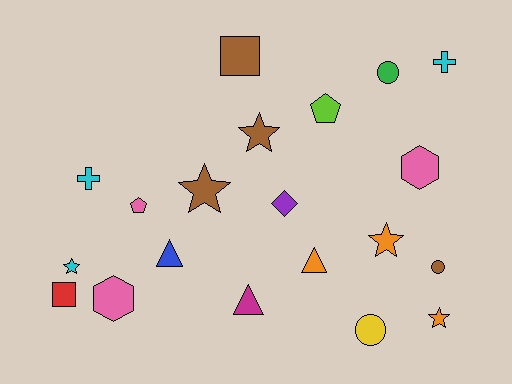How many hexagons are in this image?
There are 2 hexagons.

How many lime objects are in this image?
There is 1 lime object.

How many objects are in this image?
There are 20 objects.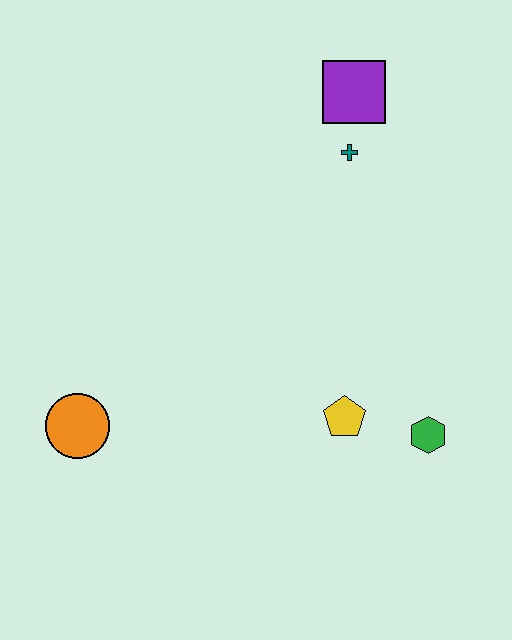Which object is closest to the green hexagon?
The yellow pentagon is closest to the green hexagon.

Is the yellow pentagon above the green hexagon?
Yes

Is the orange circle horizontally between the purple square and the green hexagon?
No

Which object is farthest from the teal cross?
The orange circle is farthest from the teal cross.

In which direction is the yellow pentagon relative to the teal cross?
The yellow pentagon is below the teal cross.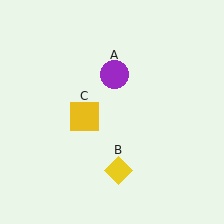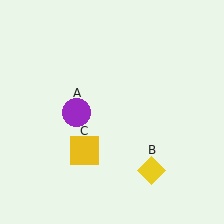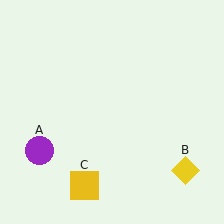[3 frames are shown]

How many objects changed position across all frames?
3 objects changed position: purple circle (object A), yellow diamond (object B), yellow square (object C).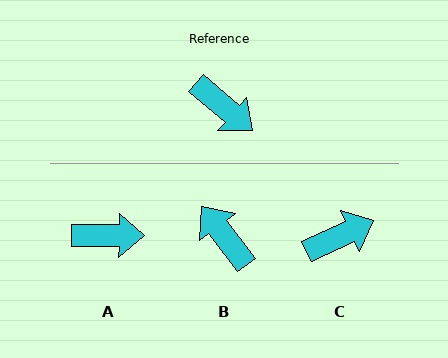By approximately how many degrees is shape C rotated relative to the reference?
Approximately 66 degrees counter-clockwise.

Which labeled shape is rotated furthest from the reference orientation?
B, about 167 degrees away.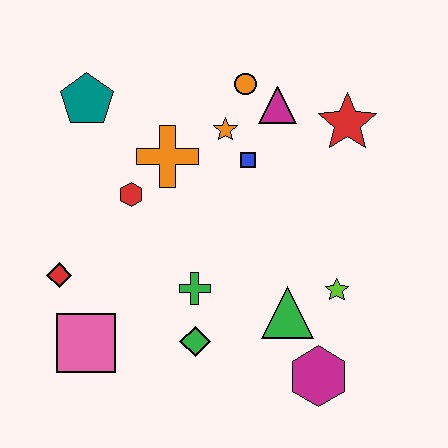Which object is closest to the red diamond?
The pink square is closest to the red diamond.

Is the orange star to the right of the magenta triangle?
No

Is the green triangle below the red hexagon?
Yes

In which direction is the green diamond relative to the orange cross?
The green diamond is below the orange cross.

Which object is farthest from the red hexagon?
The magenta hexagon is farthest from the red hexagon.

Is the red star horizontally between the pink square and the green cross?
No